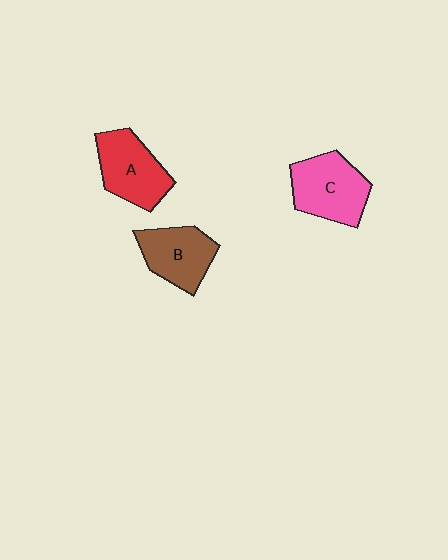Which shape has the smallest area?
Shape B (brown).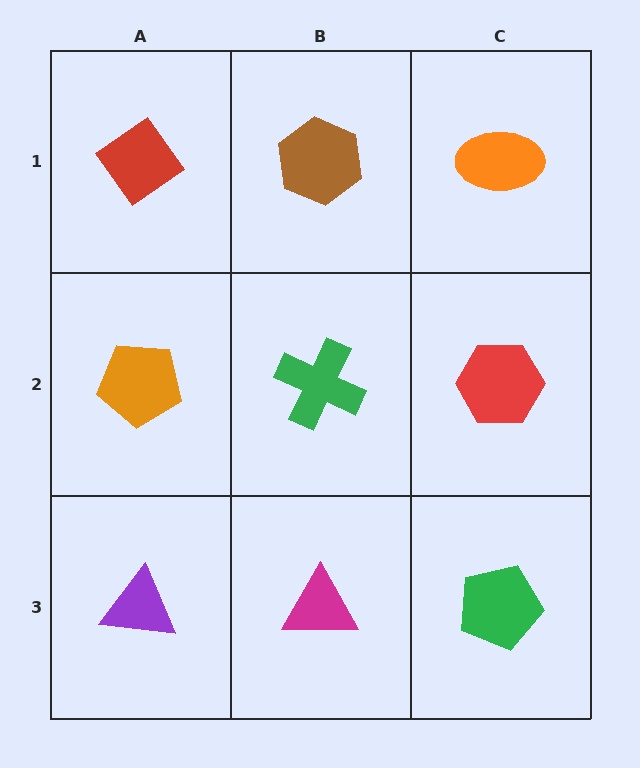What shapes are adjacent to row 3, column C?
A red hexagon (row 2, column C), a magenta triangle (row 3, column B).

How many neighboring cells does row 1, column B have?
3.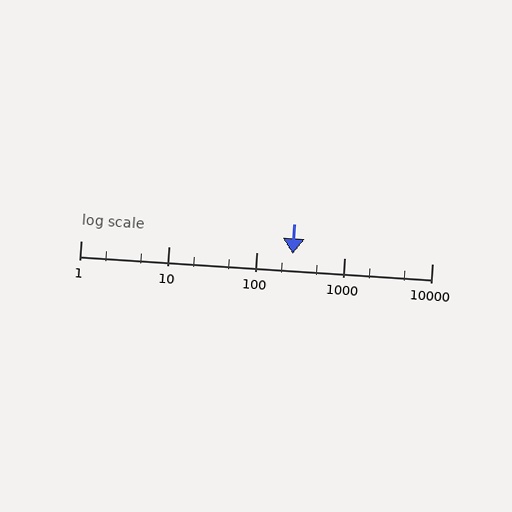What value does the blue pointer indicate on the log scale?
The pointer indicates approximately 260.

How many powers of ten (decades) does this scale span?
The scale spans 4 decades, from 1 to 10000.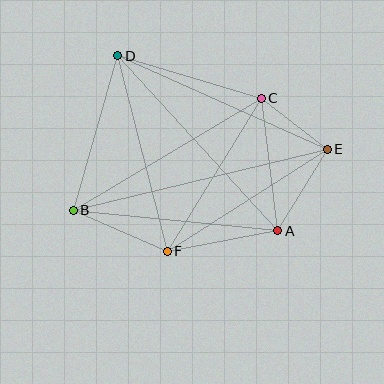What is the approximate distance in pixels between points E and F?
The distance between E and F is approximately 190 pixels.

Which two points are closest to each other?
Points C and E are closest to each other.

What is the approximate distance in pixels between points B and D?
The distance between B and D is approximately 161 pixels.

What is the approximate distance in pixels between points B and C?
The distance between B and C is approximately 219 pixels.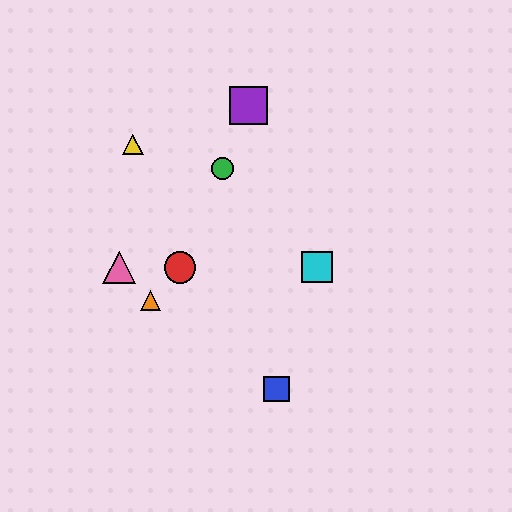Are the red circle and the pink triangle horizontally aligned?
Yes, both are at y≈267.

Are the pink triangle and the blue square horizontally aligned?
No, the pink triangle is at y≈267 and the blue square is at y≈389.